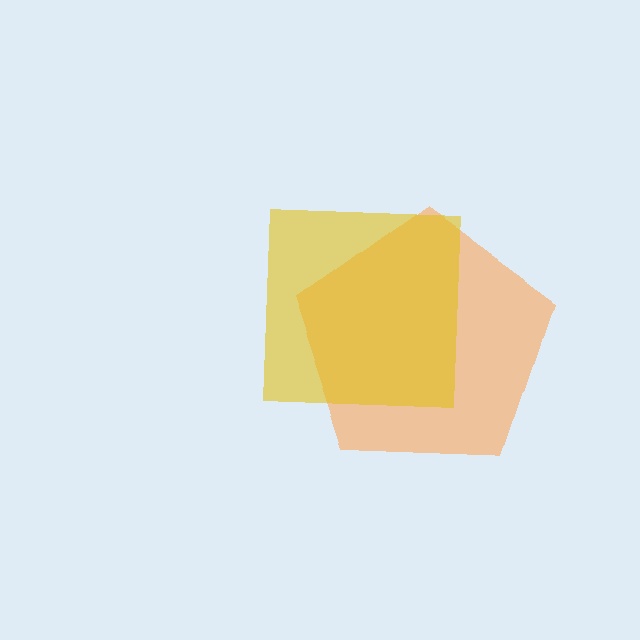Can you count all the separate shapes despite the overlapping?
Yes, there are 2 separate shapes.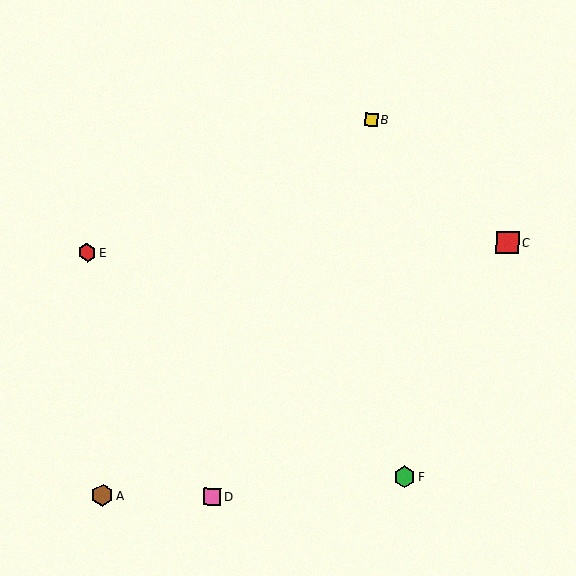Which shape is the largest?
The red square (labeled C) is the largest.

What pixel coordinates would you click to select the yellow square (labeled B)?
Click at (371, 120) to select the yellow square B.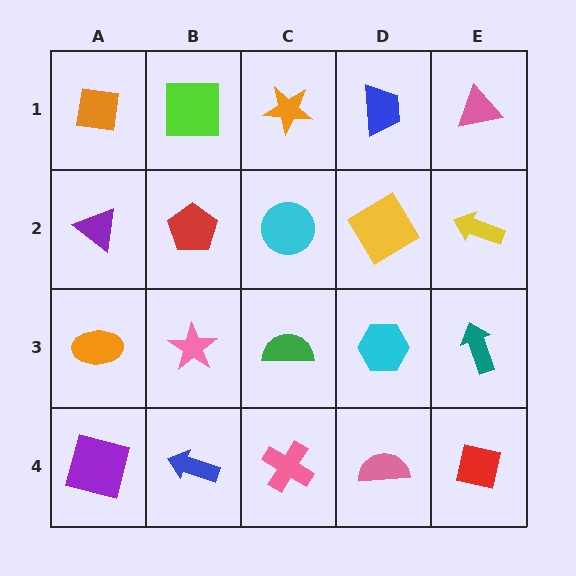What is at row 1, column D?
A blue trapezoid.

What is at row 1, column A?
An orange square.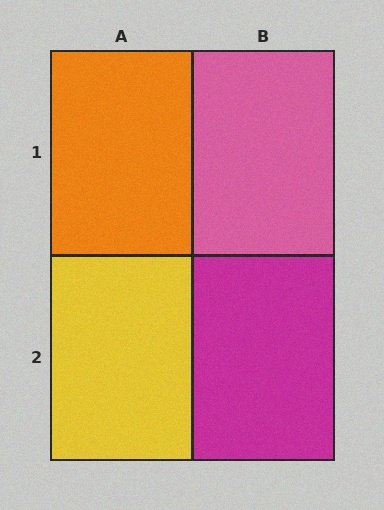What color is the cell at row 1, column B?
Pink.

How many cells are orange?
1 cell is orange.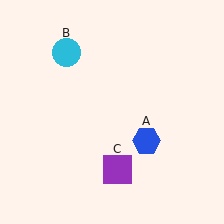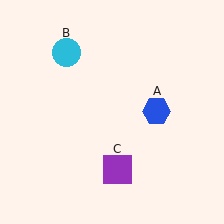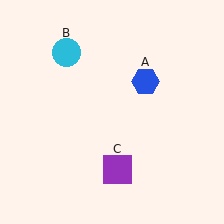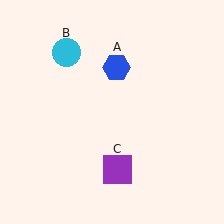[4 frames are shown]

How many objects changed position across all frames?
1 object changed position: blue hexagon (object A).